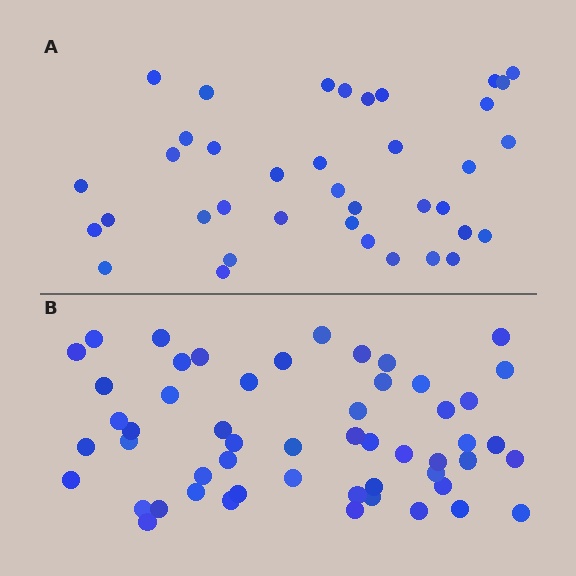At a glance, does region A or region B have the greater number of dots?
Region B (the bottom region) has more dots.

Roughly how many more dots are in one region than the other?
Region B has approximately 15 more dots than region A.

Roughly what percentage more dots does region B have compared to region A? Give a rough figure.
About 40% more.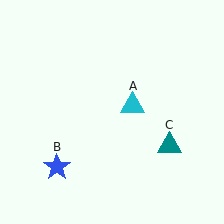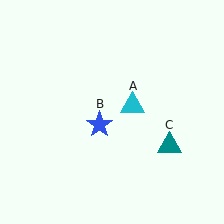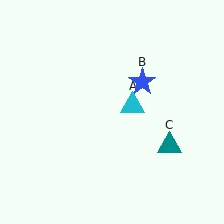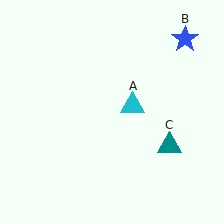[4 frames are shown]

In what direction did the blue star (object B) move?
The blue star (object B) moved up and to the right.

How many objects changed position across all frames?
1 object changed position: blue star (object B).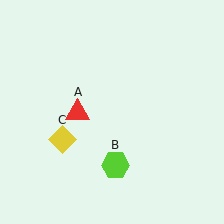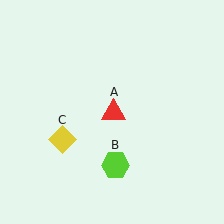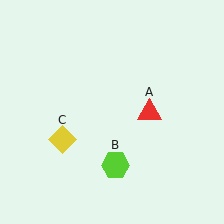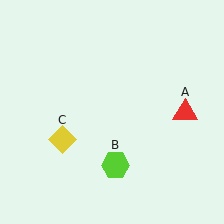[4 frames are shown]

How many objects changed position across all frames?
1 object changed position: red triangle (object A).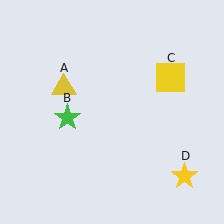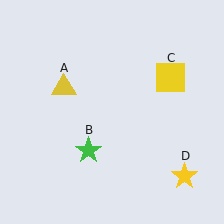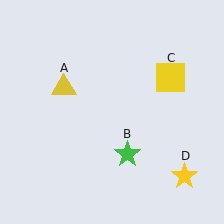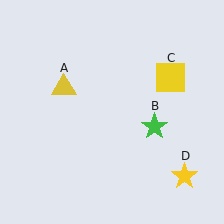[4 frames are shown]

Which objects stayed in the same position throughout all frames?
Yellow triangle (object A) and yellow square (object C) and yellow star (object D) remained stationary.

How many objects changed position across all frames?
1 object changed position: green star (object B).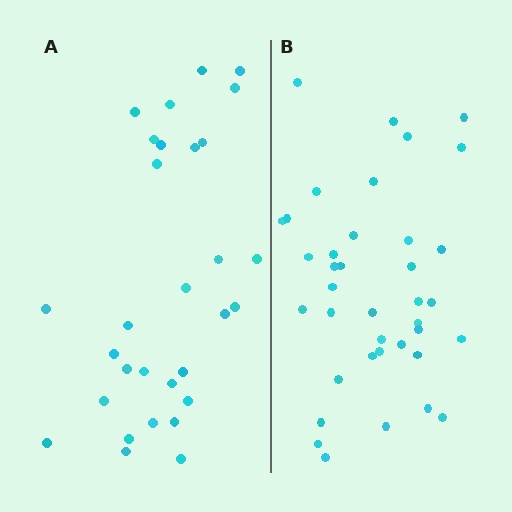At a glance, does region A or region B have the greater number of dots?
Region B (the right region) has more dots.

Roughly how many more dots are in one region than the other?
Region B has roughly 8 or so more dots than region A.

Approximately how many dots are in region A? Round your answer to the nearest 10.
About 30 dots.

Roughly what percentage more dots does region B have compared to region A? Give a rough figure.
About 25% more.